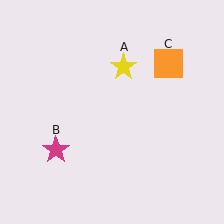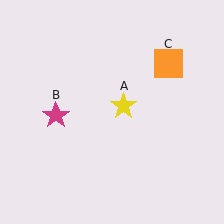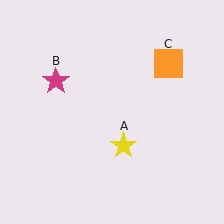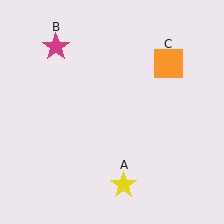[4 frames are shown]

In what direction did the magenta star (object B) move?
The magenta star (object B) moved up.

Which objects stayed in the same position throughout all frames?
Orange square (object C) remained stationary.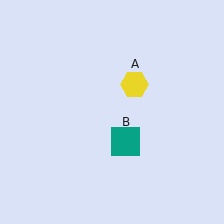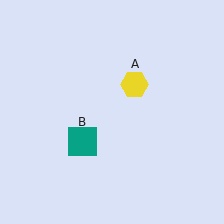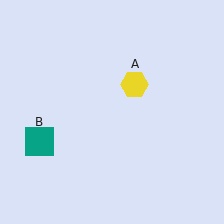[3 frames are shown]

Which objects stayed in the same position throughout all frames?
Yellow hexagon (object A) remained stationary.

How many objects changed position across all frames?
1 object changed position: teal square (object B).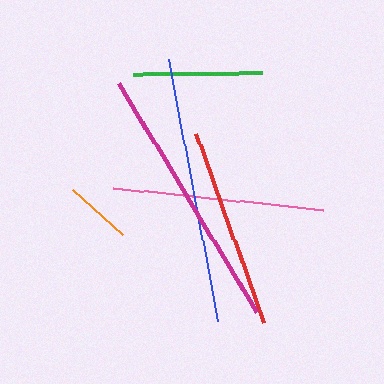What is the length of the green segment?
The green segment is approximately 130 pixels long.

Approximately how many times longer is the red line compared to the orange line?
The red line is approximately 3.0 times the length of the orange line.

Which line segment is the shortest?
The orange line is the shortest at approximately 67 pixels.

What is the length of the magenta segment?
The magenta segment is approximately 268 pixels long.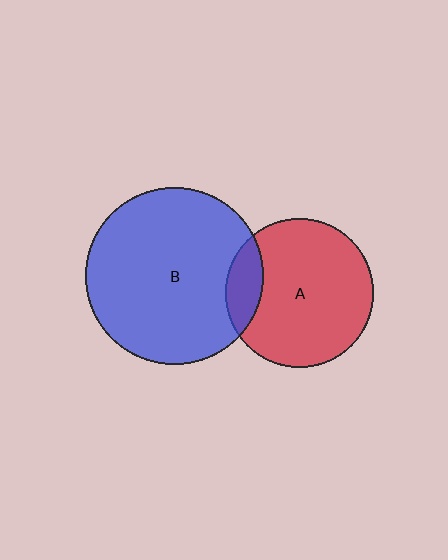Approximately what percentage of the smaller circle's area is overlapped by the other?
Approximately 15%.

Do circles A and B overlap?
Yes.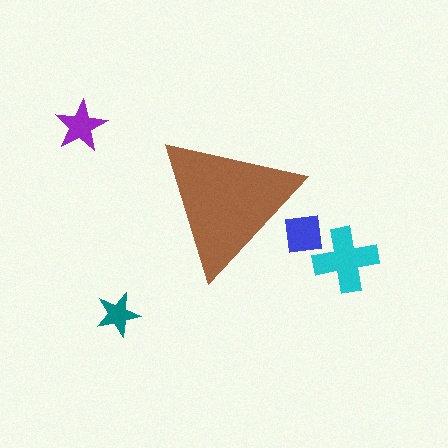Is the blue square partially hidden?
Yes, the blue square is partially hidden behind the brown triangle.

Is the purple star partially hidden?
No, the purple star is fully visible.